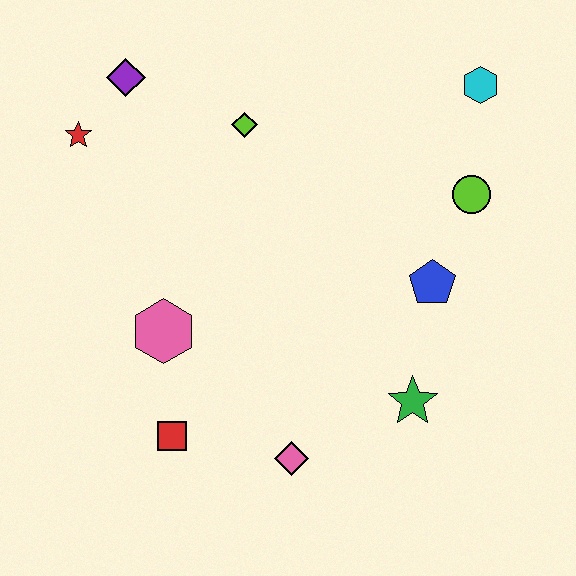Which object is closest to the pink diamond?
The red square is closest to the pink diamond.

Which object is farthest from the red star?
The green star is farthest from the red star.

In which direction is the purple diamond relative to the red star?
The purple diamond is above the red star.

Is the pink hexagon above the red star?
No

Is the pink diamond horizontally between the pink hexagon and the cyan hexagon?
Yes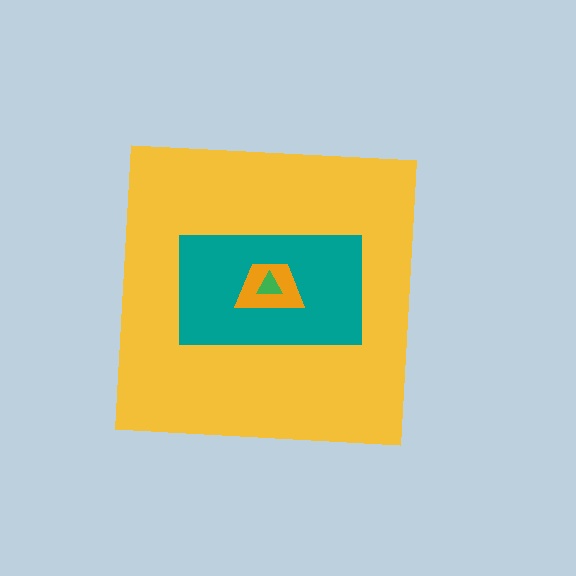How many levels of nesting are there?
4.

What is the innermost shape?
The green triangle.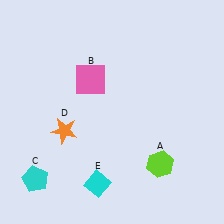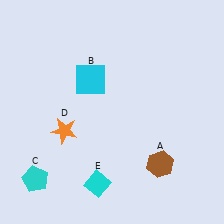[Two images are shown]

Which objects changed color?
A changed from lime to brown. B changed from pink to cyan.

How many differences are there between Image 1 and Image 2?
There are 2 differences between the two images.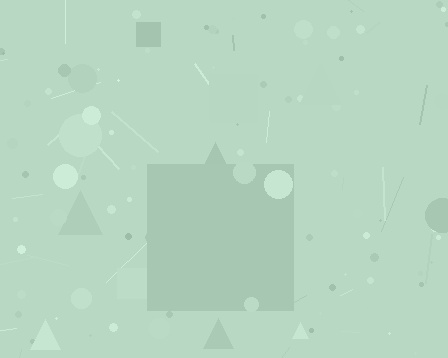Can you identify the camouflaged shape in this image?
The camouflaged shape is a square.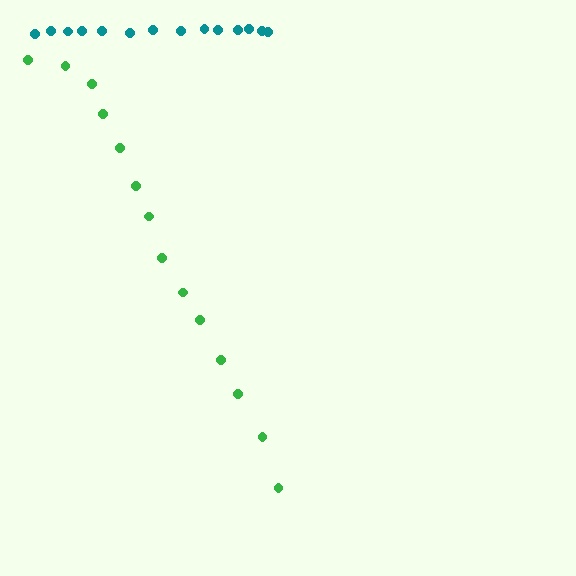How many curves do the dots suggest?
There are 2 distinct paths.